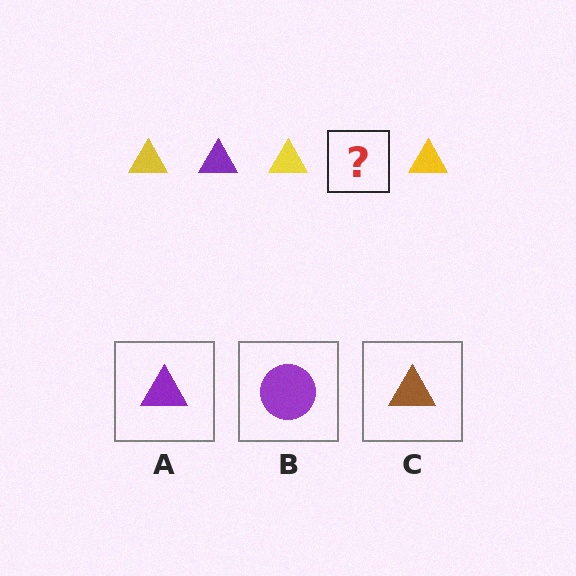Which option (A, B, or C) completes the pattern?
A.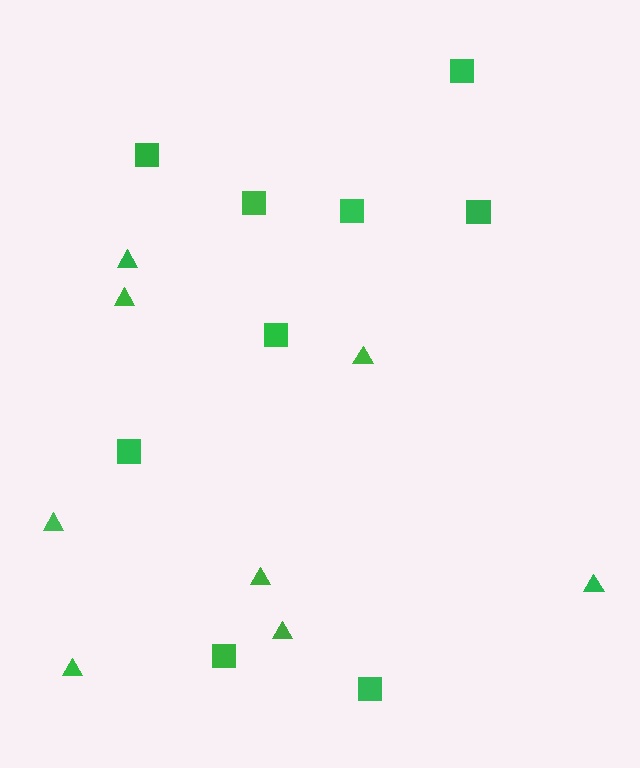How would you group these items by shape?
There are 2 groups: one group of triangles (8) and one group of squares (9).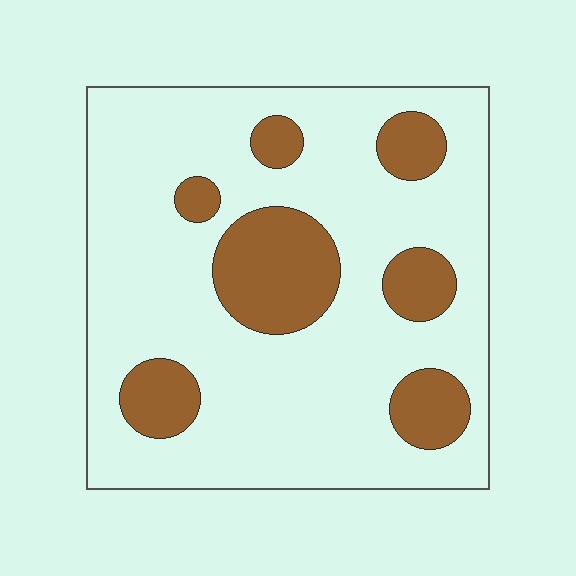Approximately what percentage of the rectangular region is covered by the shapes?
Approximately 20%.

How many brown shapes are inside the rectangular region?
7.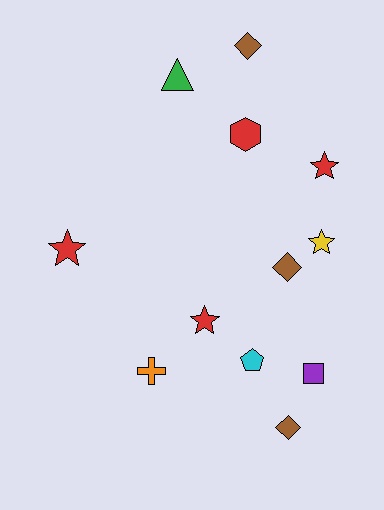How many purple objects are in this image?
There is 1 purple object.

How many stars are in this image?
There are 4 stars.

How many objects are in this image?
There are 12 objects.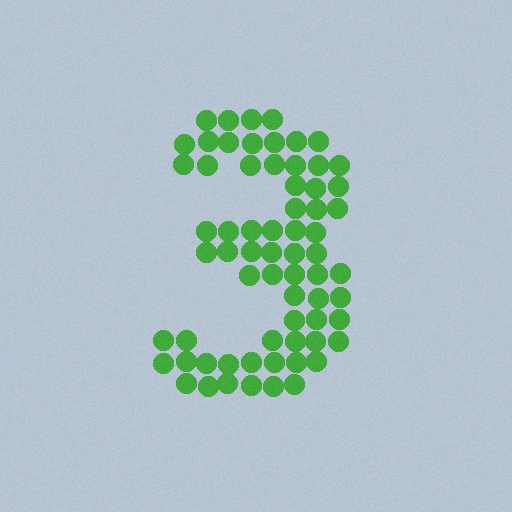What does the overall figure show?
The overall figure shows the digit 3.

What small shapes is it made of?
It is made of small circles.